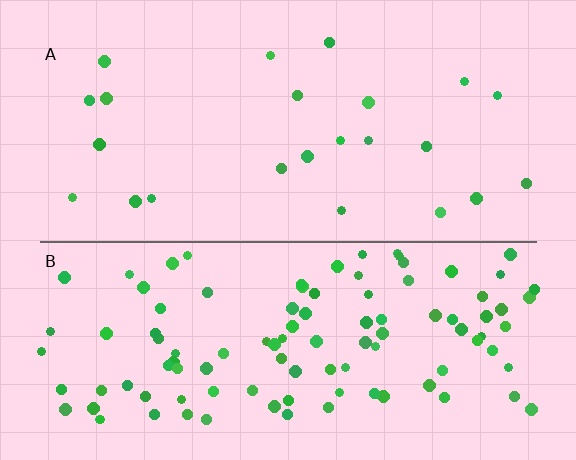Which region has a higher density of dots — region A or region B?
B (the bottom).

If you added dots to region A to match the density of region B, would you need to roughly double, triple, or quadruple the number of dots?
Approximately quadruple.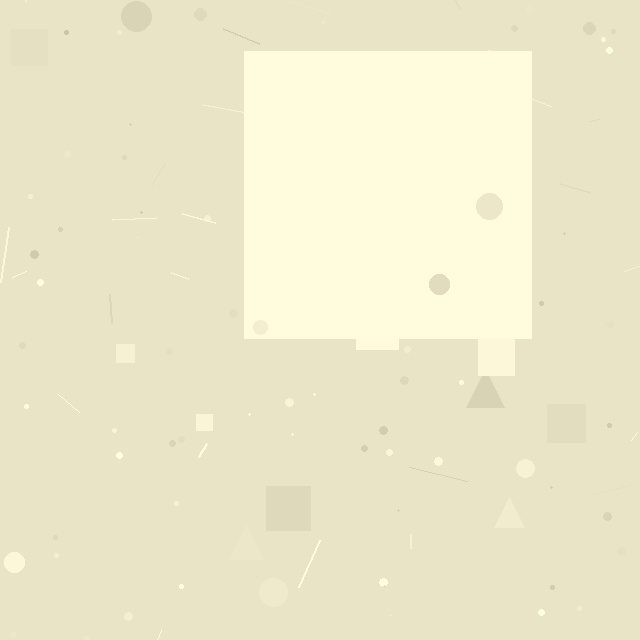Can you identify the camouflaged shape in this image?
The camouflaged shape is a square.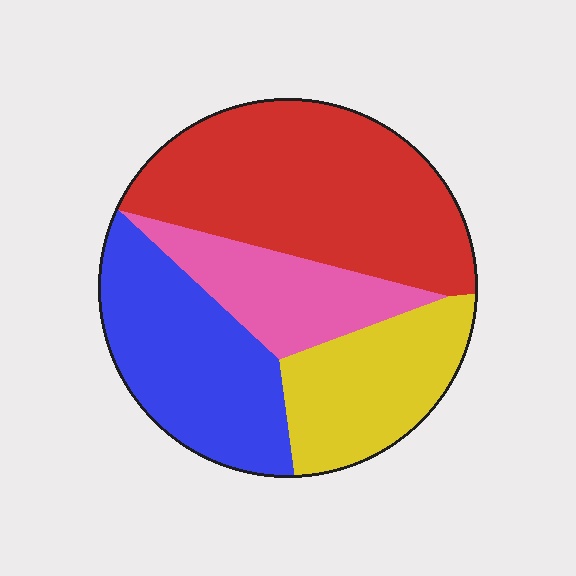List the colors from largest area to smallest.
From largest to smallest: red, blue, yellow, pink.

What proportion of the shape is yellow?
Yellow takes up about one fifth (1/5) of the shape.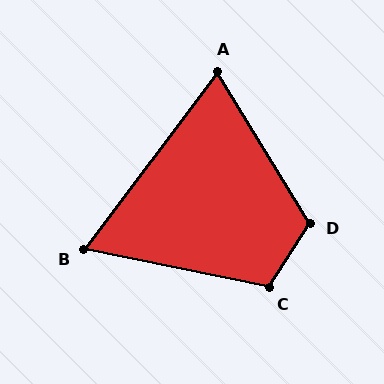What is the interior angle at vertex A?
Approximately 69 degrees (acute).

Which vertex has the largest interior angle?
D, at approximately 116 degrees.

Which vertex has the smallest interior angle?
B, at approximately 64 degrees.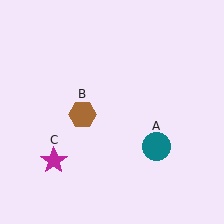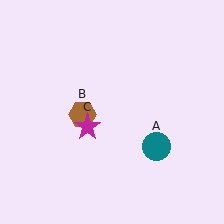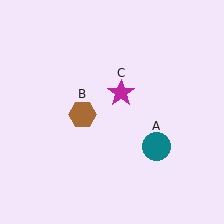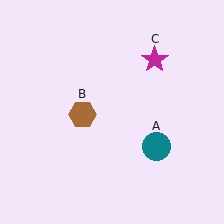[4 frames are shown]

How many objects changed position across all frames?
1 object changed position: magenta star (object C).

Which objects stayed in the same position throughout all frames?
Teal circle (object A) and brown hexagon (object B) remained stationary.